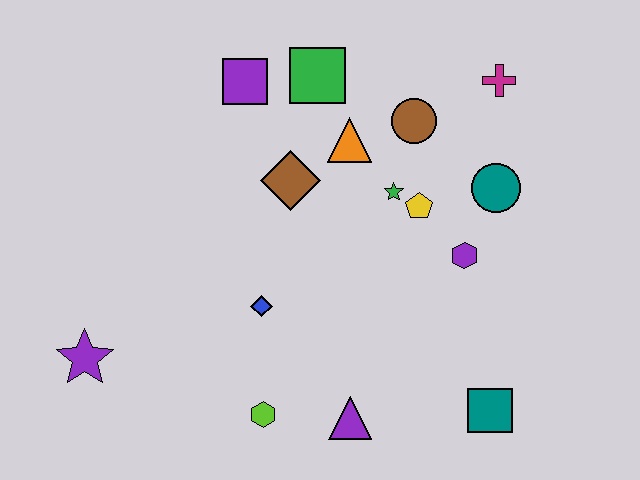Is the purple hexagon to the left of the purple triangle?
No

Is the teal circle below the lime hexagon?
No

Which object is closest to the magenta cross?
The brown circle is closest to the magenta cross.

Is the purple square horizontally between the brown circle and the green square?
No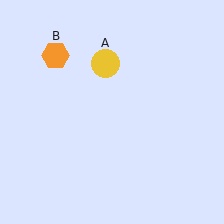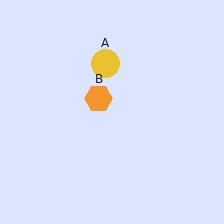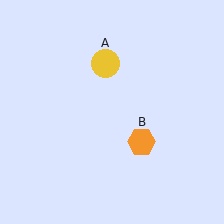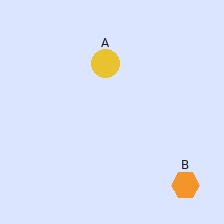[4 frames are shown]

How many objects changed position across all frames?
1 object changed position: orange hexagon (object B).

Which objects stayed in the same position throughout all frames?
Yellow circle (object A) remained stationary.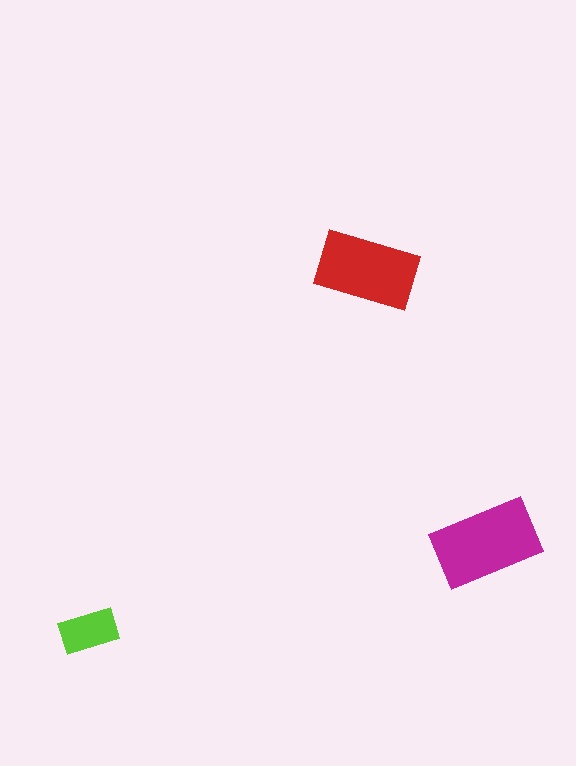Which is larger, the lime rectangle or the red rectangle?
The red one.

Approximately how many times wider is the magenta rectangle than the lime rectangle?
About 2 times wider.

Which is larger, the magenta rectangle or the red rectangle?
The magenta one.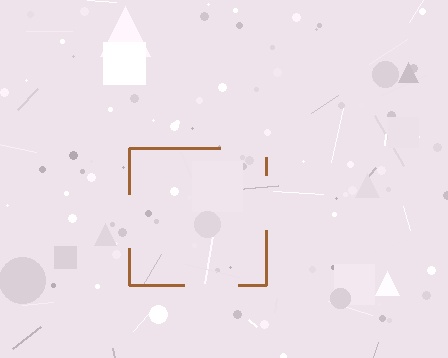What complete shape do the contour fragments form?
The contour fragments form a square.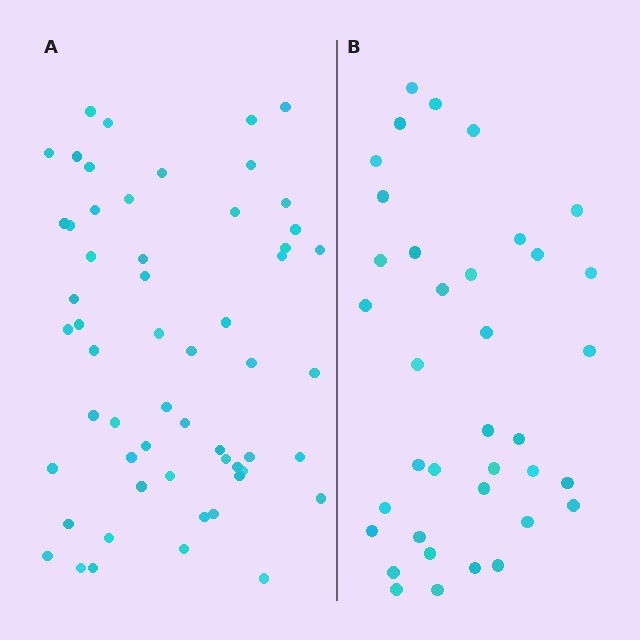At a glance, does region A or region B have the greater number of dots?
Region A (the left region) has more dots.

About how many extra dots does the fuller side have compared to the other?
Region A has approximately 20 more dots than region B.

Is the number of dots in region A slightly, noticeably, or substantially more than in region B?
Region A has substantially more. The ratio is roughly 1.5 to 1.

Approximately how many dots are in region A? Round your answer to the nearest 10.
About 60 dots. (The exact count is 57, which rounds to 60.)